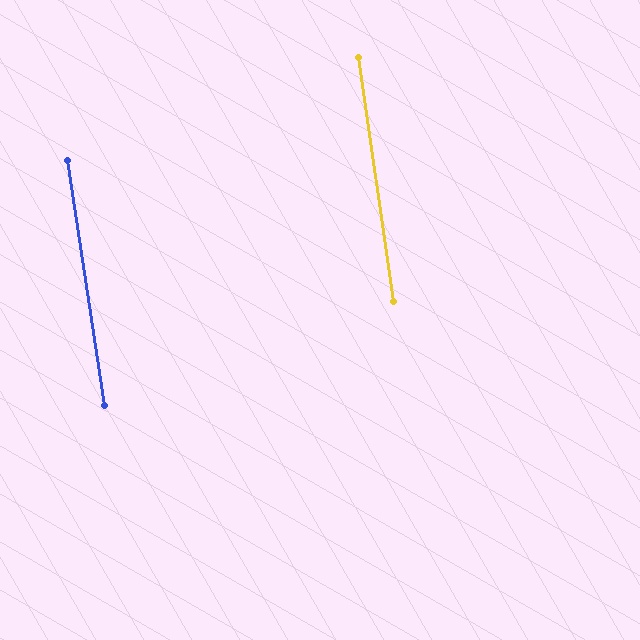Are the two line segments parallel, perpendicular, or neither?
Parallel — their directions differ by only 0.4°.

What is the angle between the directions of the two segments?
Approximately 0 degrees.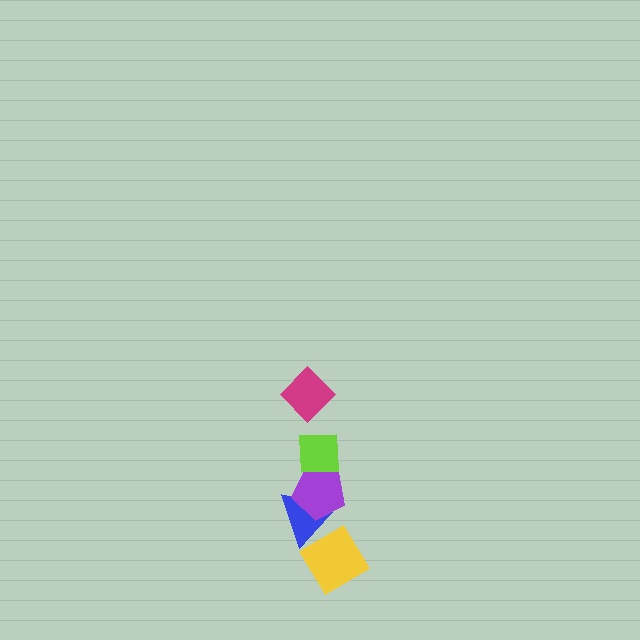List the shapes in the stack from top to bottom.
From top to bottom: the magenta diamond, the lime square, the purple pentagon, the blue triangle, the yellow diamond.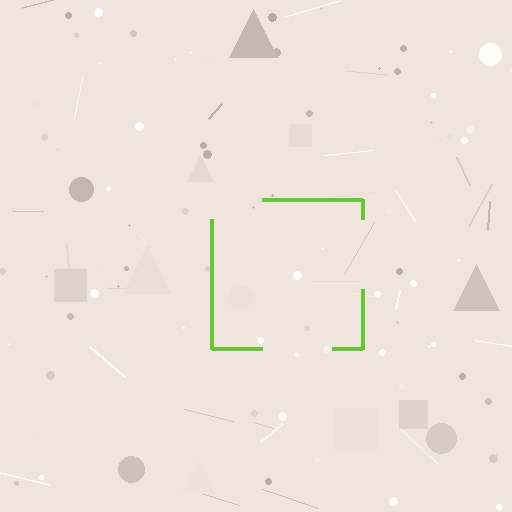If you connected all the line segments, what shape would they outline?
They would outline a square.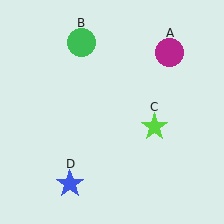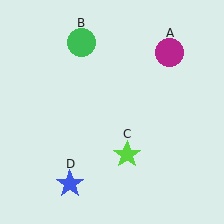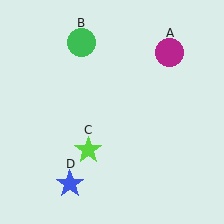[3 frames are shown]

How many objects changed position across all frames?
1 object changed position: lime star (object C).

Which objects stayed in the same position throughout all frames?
Magenta circle (object A) and green circle (object B) and blue star (object D) remained stationary.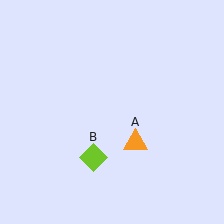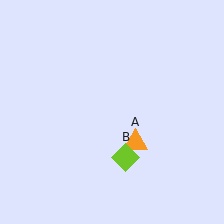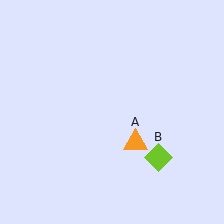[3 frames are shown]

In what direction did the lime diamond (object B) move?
The lime diamond (object B) moved right.